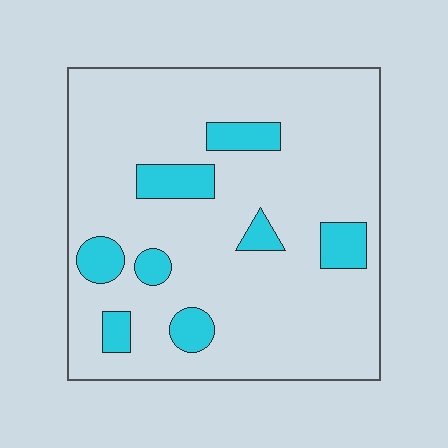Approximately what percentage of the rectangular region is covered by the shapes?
Approximately 15%.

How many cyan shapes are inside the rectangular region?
8.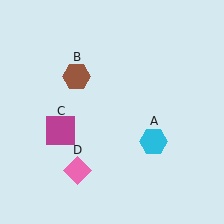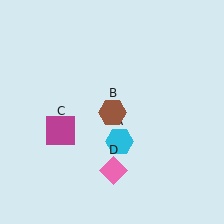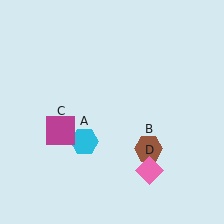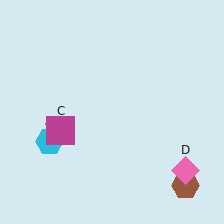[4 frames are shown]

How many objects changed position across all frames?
3 objects changed position: cyan hexagon (object A), brown hexagon (object B), pink diamond (object D).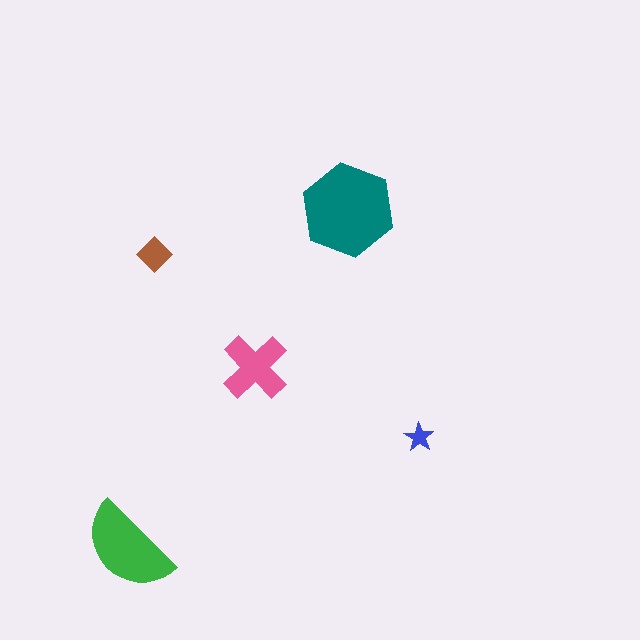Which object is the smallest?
The blue star.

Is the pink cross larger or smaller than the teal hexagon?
Smaller.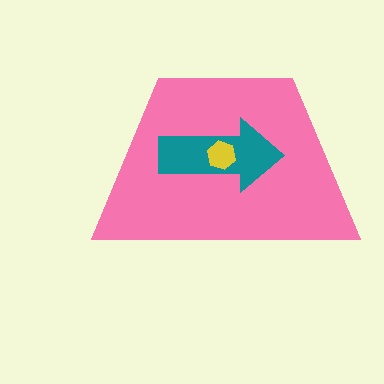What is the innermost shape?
The yellow hexagon.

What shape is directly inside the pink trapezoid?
The teal arrow.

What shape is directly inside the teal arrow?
The yellow hexagon.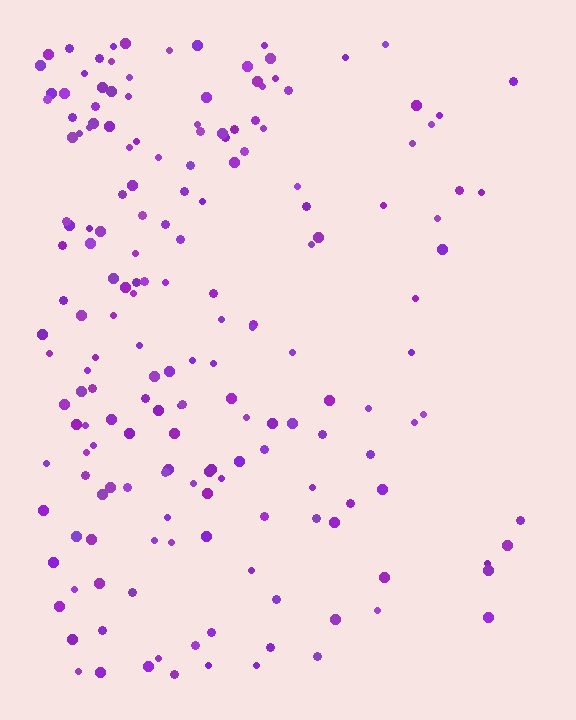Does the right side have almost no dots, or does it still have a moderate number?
Still a moderate number, just noticeably fewer than the left.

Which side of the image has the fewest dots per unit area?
The right.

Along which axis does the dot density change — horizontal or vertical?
Horizontal.